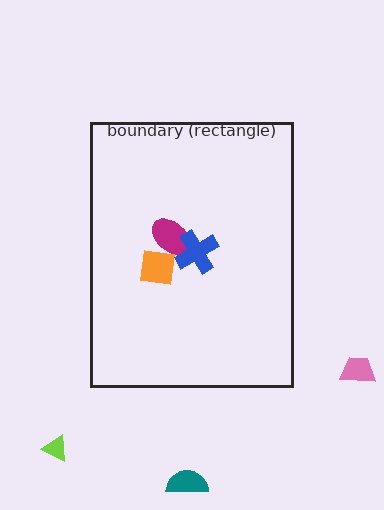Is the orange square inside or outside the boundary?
Inside.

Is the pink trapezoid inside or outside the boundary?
Outside.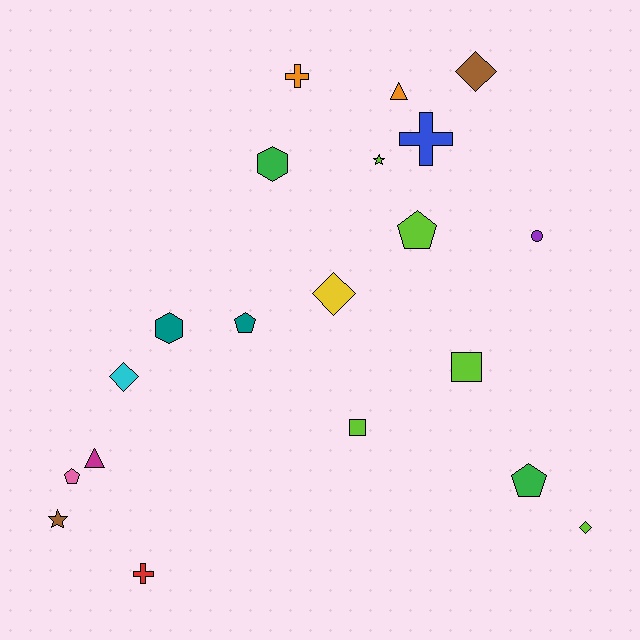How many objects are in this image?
There are 20 objects.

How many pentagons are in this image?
There are 4 pentagons.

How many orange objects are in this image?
There are 2 orange objects.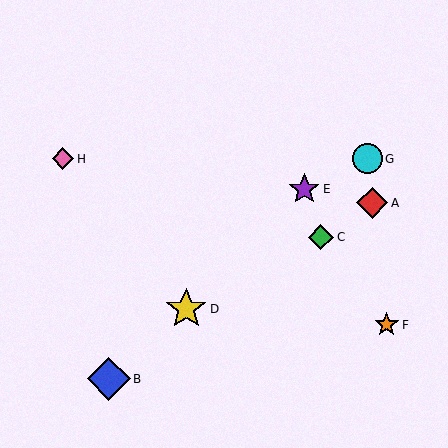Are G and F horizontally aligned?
No, G is at y≈159 and F is at y≈325.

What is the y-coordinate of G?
Object G is at y≈159.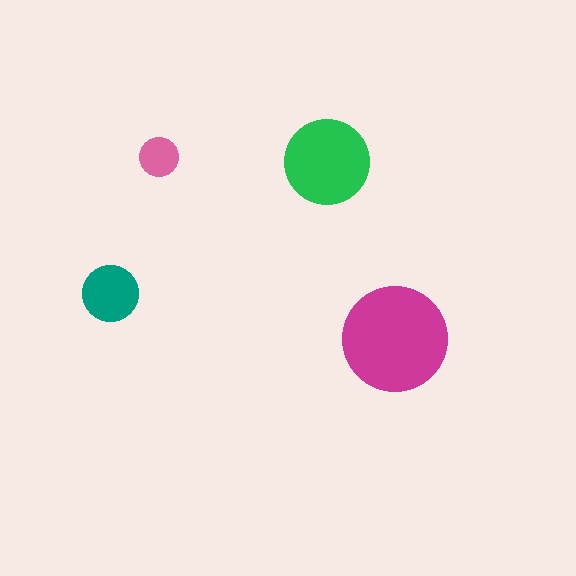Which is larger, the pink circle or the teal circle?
The teal one.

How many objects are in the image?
There are 4 objects in the image.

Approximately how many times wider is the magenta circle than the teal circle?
About 2 times wider.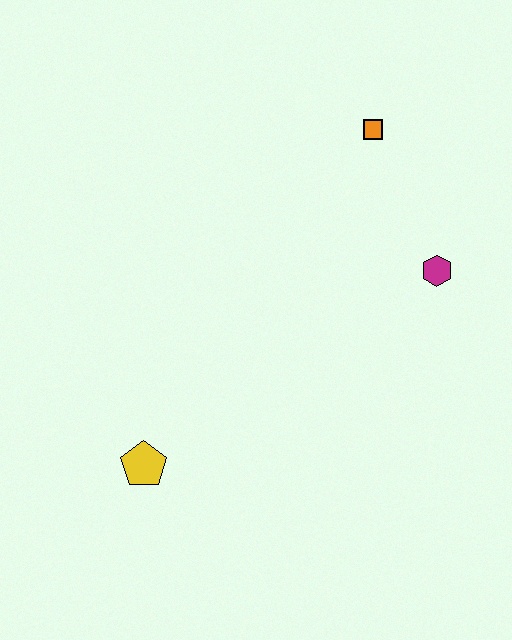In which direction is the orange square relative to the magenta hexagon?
The orange square is above the magenta hexagon.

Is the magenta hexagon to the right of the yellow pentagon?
Yes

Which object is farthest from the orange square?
The yellow pentagon is farthest from the orange square.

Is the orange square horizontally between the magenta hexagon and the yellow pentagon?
Yes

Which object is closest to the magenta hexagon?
The orange square is closest to the magenta hexagon.